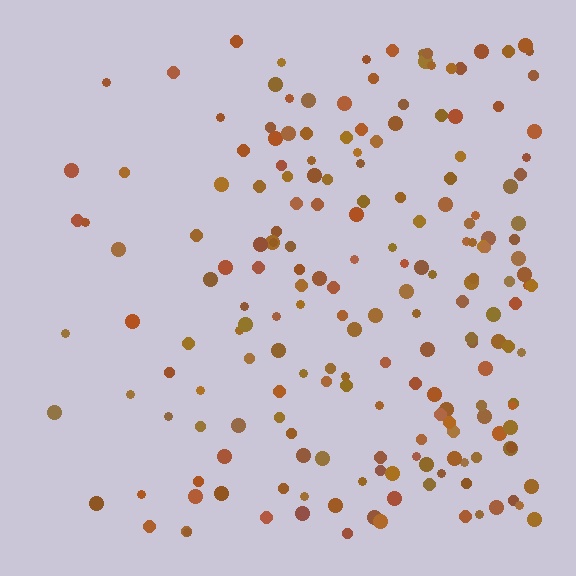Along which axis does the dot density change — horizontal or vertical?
Horizontal.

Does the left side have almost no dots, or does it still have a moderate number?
Still a moderate number, just noticeably fewer than the right.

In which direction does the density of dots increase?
From left to right, with the right side densest.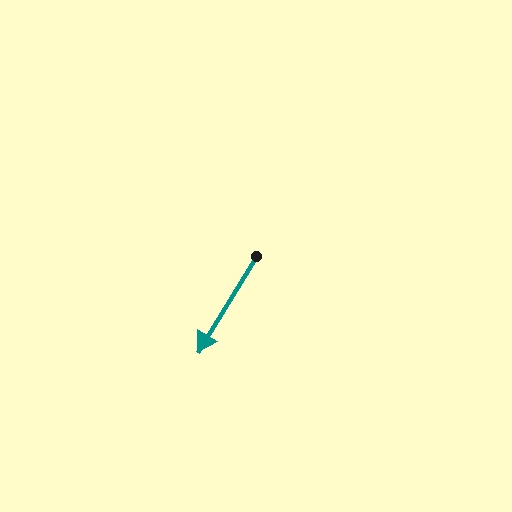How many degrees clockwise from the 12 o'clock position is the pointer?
Approximately 211 degrees.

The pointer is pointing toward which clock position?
Roughly 7 o'clock.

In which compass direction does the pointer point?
Southwest.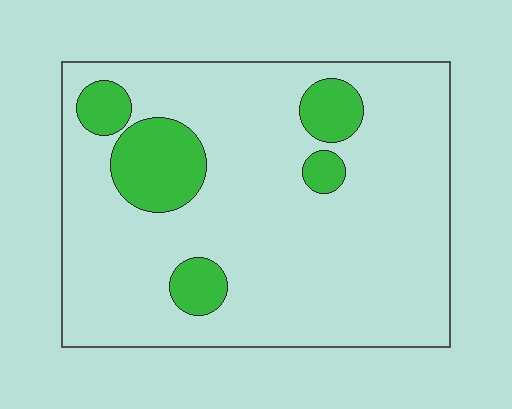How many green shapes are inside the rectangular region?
5.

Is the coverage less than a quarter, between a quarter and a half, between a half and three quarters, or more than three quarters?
Less than a quarter.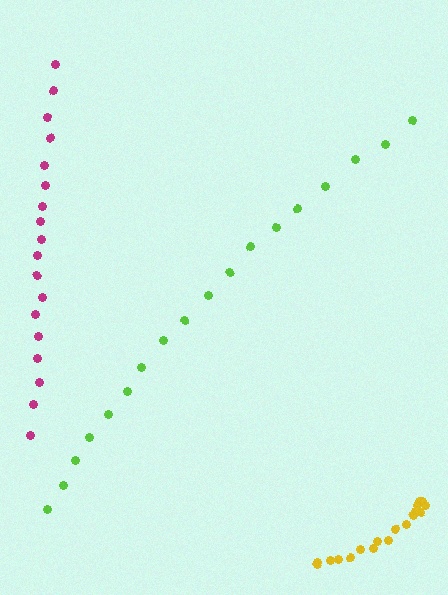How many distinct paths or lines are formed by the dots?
There are 3 distinct paths.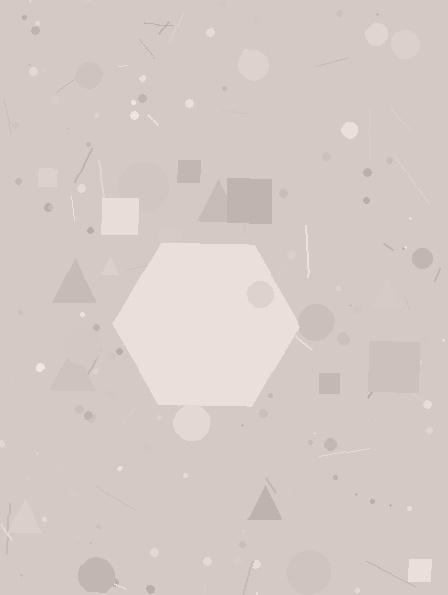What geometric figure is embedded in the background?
A hexagon is embedded in the background.